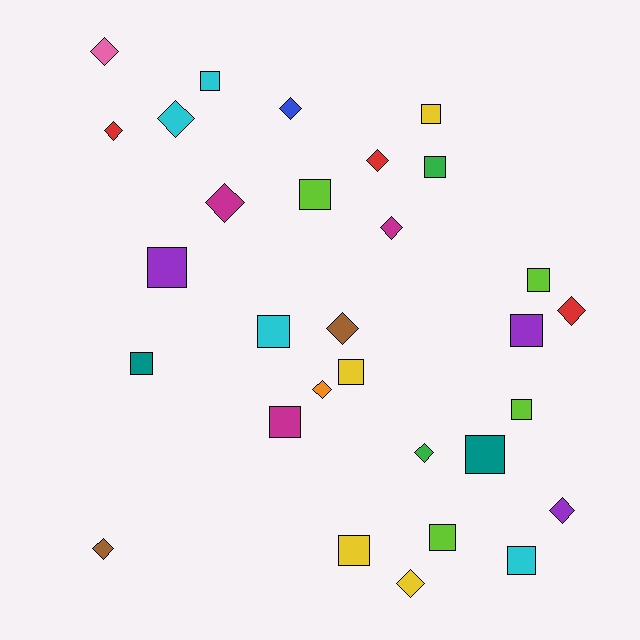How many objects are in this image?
There are 30 objects.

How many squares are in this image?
There are 16 squares.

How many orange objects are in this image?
There is 1 orange object.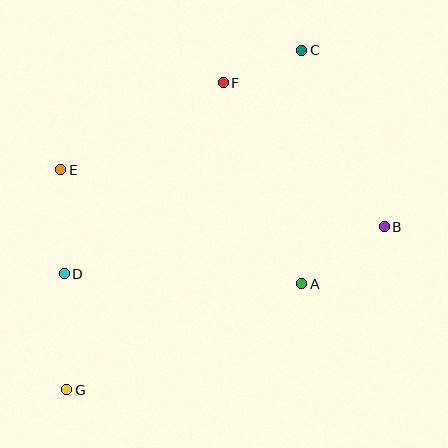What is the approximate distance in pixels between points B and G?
The distance between B and G is approximately 357 pixels.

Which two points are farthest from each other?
Points C and G are farthest from each other.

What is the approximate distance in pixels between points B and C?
The distance between B and C is approximately 195 pixels.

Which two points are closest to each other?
Points C and F are closest to each other.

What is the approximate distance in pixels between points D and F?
The distance between D and F is approximately 249 pixels.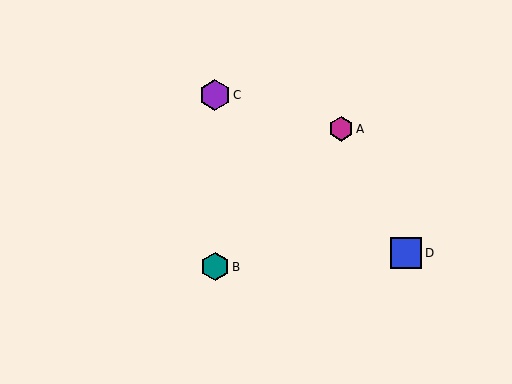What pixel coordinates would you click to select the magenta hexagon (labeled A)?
Click at (341, 129) to select the magenta hexagon A.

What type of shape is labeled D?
Shape D is a blue square.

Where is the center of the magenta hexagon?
The center of the magenta hexagon is at (341, 129).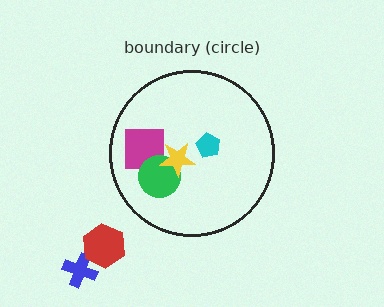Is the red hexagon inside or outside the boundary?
Outside.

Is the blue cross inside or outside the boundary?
Outside.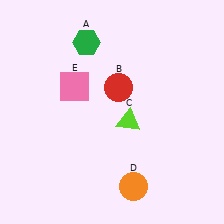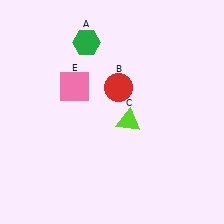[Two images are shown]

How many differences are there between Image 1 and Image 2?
There is 1 difference between the two images.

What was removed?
The orange circle (D) was removed in Image 2.